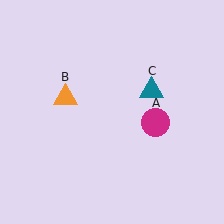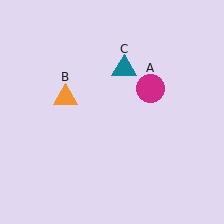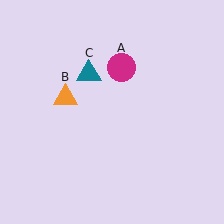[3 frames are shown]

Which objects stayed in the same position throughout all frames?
Orange triangle (object B) remained stationary.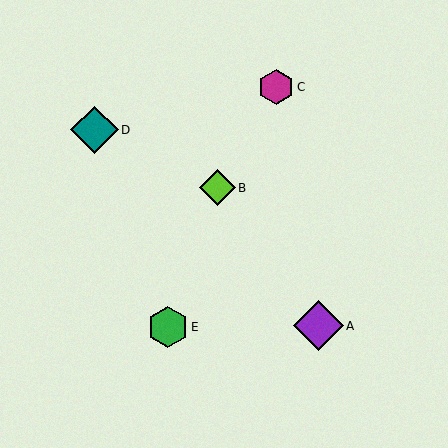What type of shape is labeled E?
Shape E is a green hexagon.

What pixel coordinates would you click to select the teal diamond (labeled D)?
Click at (95, 130) to select the teal diamond D.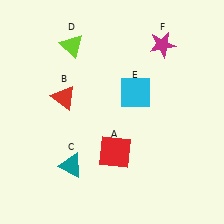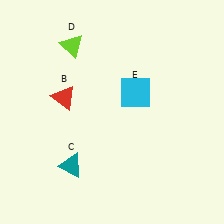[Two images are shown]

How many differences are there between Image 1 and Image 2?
There are 2 differences between the two images.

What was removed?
The red square (A), the magenta star (F) were removed in Image 2.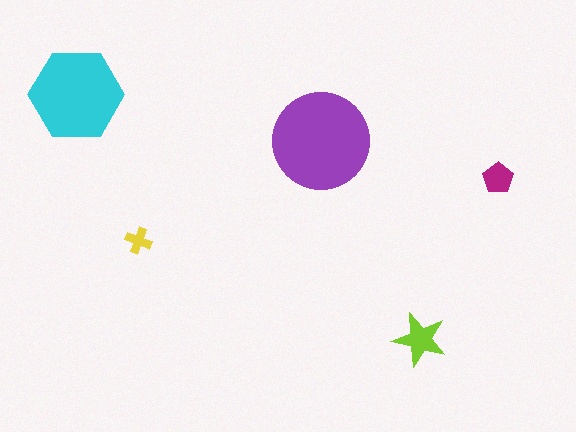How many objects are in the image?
There are 5 objects in the image.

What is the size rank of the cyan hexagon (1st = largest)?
2nd.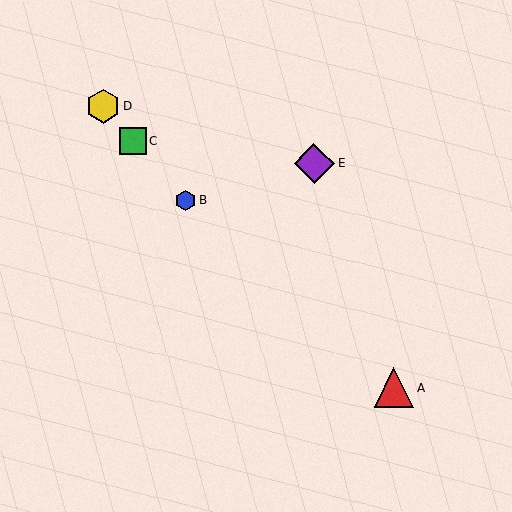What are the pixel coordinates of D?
Object D is at (104, 106).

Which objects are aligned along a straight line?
Objects B, C, D are aligned along a straight line.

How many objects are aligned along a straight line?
3 objects (B, C, D) are aligned along a straight line.